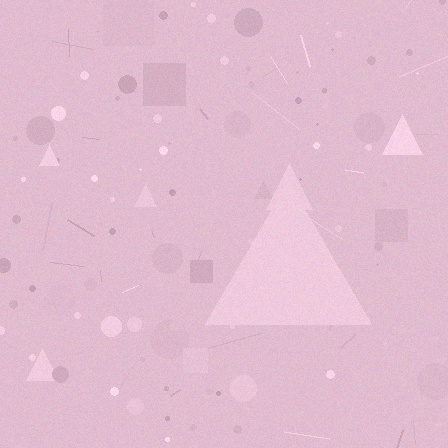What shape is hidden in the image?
A triangle is hidden in the image.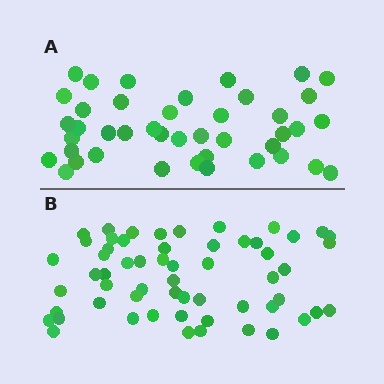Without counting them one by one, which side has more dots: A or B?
Region B (the bottom region) has more dots.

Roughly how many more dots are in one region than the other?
Region B has approximately 15 more dots than region A.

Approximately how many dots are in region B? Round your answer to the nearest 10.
About 60 dots. (The exact count is 58, which rounds to 60.)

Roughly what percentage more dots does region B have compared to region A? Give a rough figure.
About 40% more.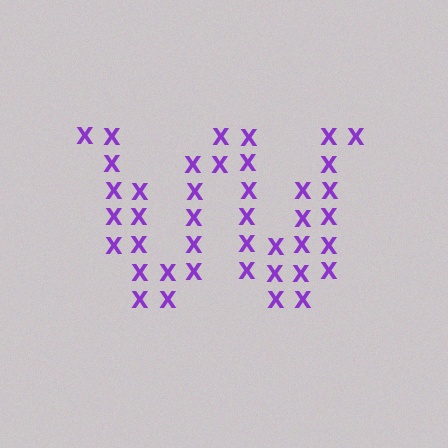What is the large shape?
The large shape is the letter W.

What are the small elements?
The small elements are letter X's.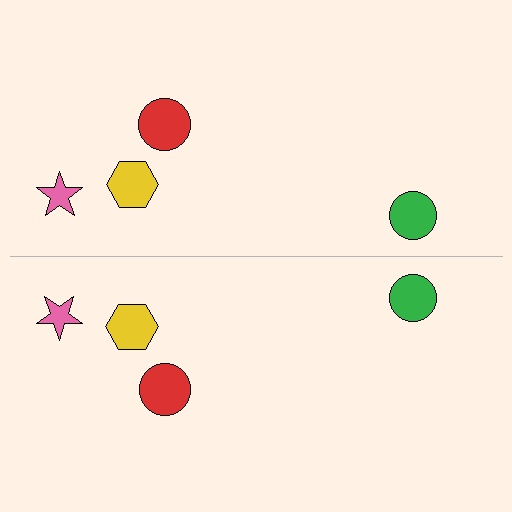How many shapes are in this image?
There are 8 shapes in this image.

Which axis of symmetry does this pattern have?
The pattern has a horizontal axis of symmetry running through the center of the image.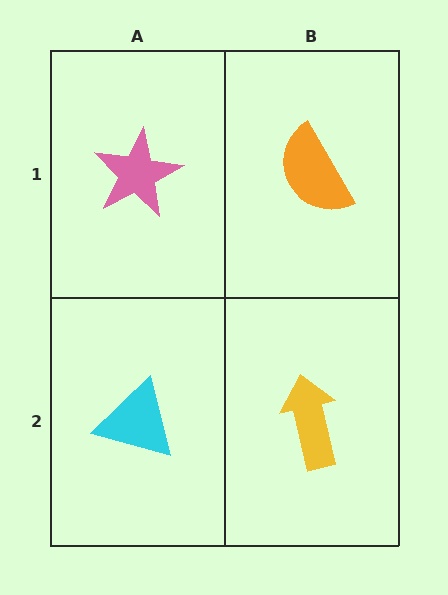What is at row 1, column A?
A pink star.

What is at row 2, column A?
A cyan triangle.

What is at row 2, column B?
A yellow arrow.